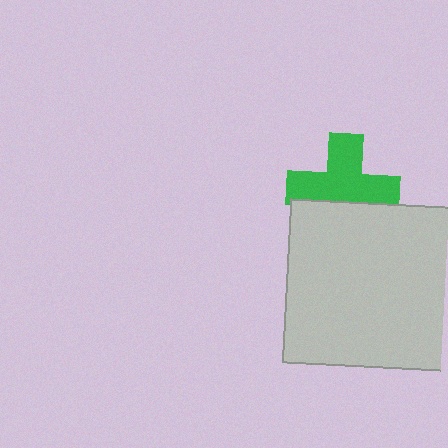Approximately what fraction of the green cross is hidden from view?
Roughly 31% of the green cross is hidden behind the light gray square.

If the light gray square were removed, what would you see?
You would see the complete green cross.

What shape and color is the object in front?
The object in front is a light gray square.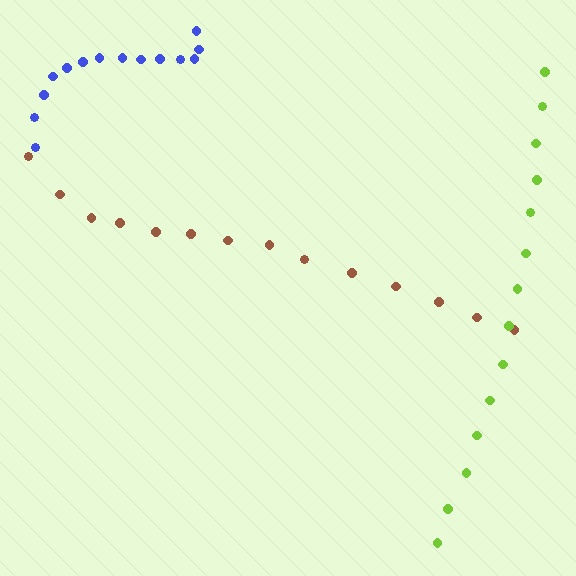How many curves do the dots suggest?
There are 3 distinct paths.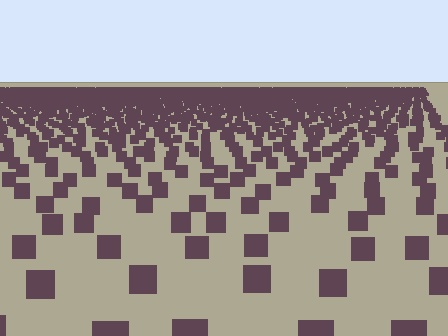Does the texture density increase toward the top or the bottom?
Density increases toward the top.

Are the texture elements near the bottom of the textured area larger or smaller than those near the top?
Larger. Near the bottom, elements are closer to the viewer and appear at a bigger on-screen size.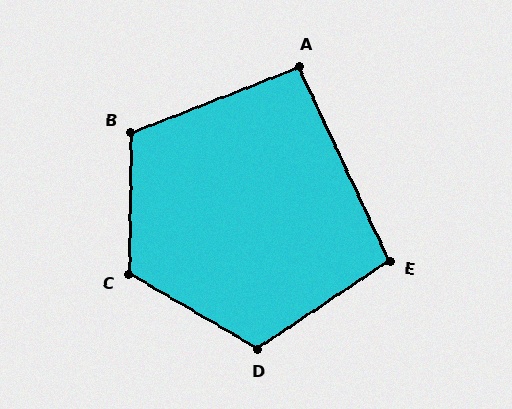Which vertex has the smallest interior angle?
A, at approximately 94 degrees.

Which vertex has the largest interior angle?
C, at approximately 120 degrees.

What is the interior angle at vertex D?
Approximately 116 degrees (obtuse).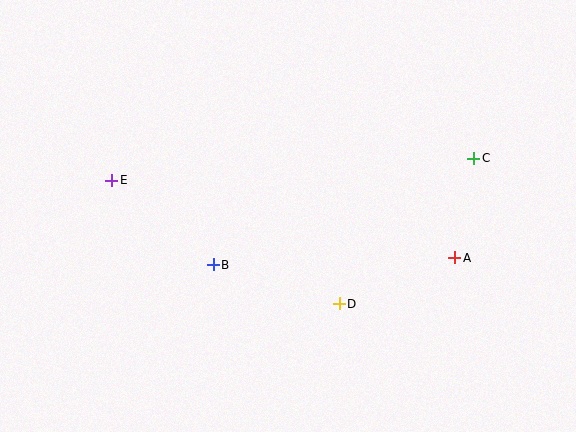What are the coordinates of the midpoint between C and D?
The midpoint between C and D is at (406, 231).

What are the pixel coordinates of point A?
Point A is at (455, 258).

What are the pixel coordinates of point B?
Point B is at (213, 265).